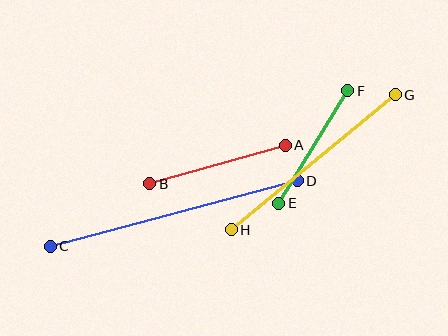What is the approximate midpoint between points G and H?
The midpoint is at approximately (313, 162) pixels.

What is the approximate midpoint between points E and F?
The midpoint is at approximately (313, 147) pixels.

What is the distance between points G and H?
The distance is approximately 213 pixels.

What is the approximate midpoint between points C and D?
The midpoint is at approximately (174, 214) pixels.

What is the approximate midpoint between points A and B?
The midpoint is at approximately (217, 165) pixels.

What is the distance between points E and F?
The distance is approximately 132 pixels.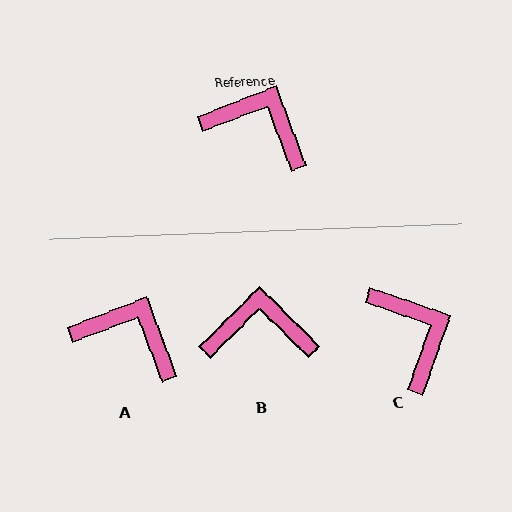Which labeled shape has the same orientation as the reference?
A.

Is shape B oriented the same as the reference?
No, it is off by about 24 degrees.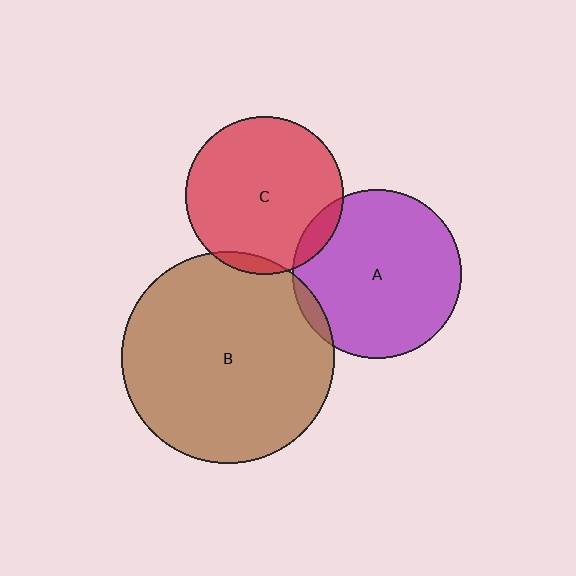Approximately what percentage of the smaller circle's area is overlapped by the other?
Approximately 5%.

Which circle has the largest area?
Circle B (brown).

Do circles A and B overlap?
Yes.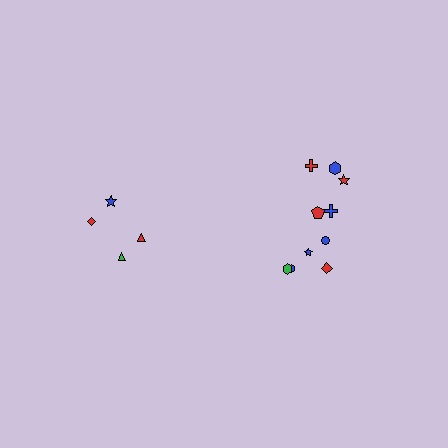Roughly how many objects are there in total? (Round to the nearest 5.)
Roughly 15 objects in total.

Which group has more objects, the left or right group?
The right group.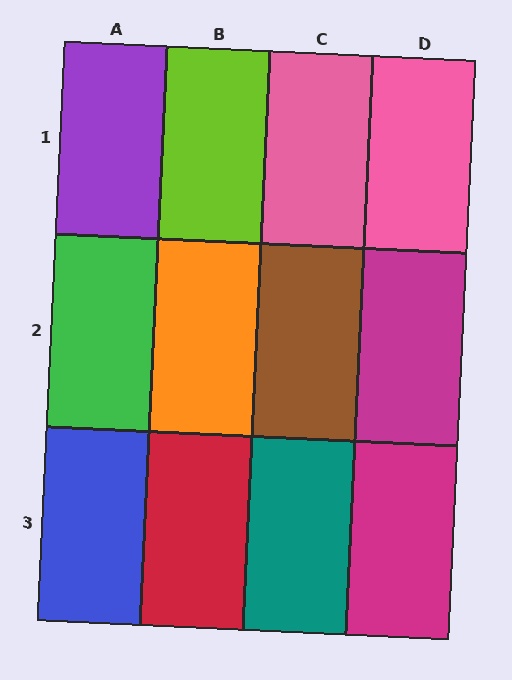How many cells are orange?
1 cell is orange.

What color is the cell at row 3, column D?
Magenta.